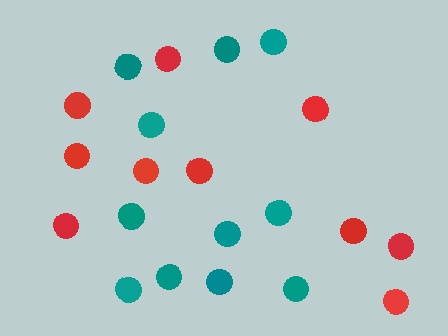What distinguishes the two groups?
There are 2 groups: one group of red circles (10) and one group of teal circles (11).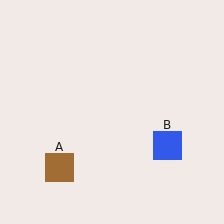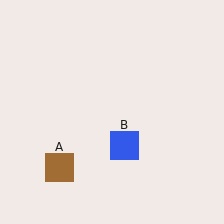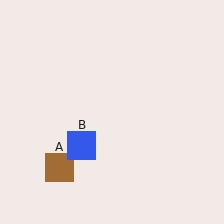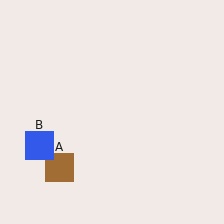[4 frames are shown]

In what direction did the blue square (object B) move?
The blue square (object B) moved left.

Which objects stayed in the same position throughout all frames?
Brown square (object A) remained stationary.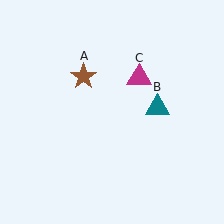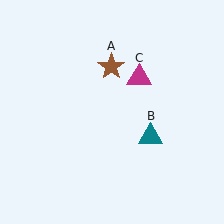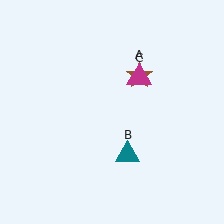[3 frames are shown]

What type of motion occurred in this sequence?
The brown star (object A), teal triangle (object B) rotated clockwise around the center of the scene.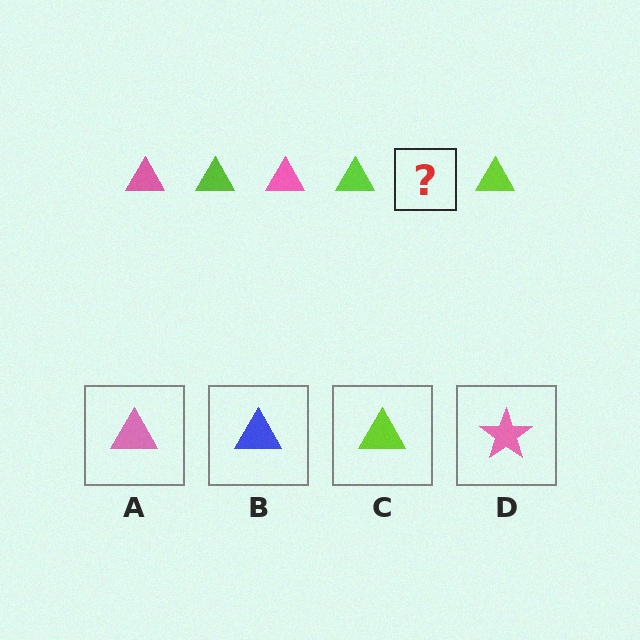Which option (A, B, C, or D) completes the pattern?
A.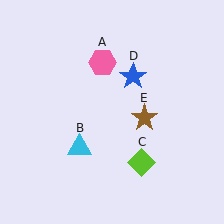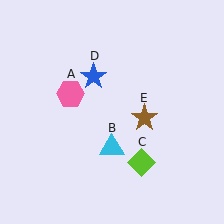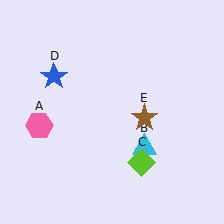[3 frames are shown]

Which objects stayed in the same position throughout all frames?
Lime diamond (object C) and brown star (object E) remained stationary.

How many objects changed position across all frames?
3 objects changed position: pink hexagon (object A), cyan triangle (object B), blue star (object D).